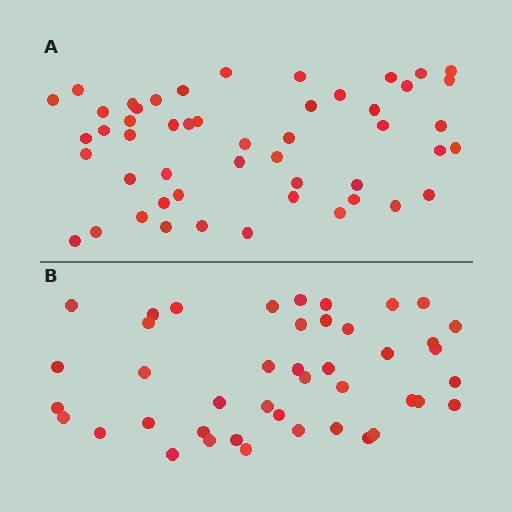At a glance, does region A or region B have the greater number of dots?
Region A (the top region) has more dots.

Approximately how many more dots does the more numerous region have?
Region A has roughly 8 or so more dots than region B.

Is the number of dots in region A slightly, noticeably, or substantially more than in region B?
Region A has only slightly more — the two regions are fairly close. The ratio is roughly 1.2 to 1.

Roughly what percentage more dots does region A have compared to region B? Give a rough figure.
About 15% more.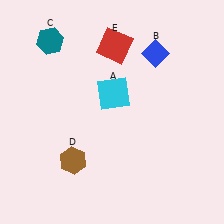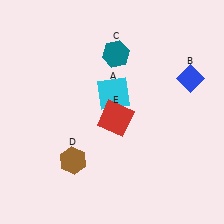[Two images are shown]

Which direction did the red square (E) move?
The red square (E) moved down.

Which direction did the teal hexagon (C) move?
The teal hexagon (C) moved right.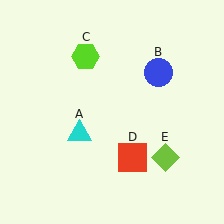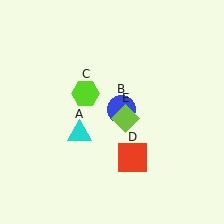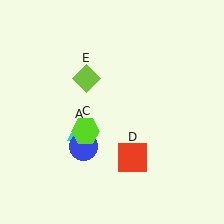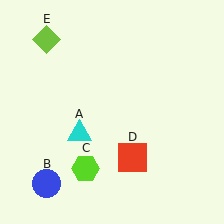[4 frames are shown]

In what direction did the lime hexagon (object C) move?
The lime hexagon (object C) moved down.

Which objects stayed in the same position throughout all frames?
Cyan triangle (object A) and red square (object D) remained stationary.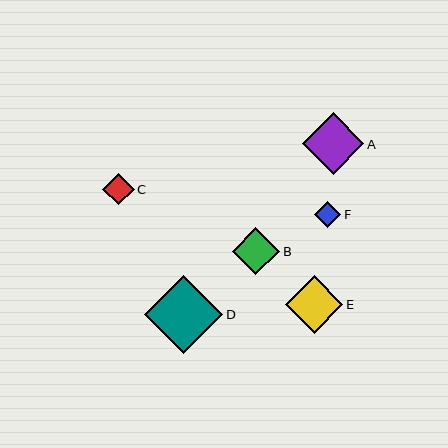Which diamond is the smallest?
Diamond F is the smallest with a size of approximately 26 pixels.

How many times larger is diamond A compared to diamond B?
Diamond A is approximately 1.3 times the size of diamond B.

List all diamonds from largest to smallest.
From largest to smallest: D, A, E, B, C, F.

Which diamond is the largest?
Diamond D is the largest with a size of approximately 78 pixels.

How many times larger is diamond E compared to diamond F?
Diamond E is approximately 2.2 times the size of diamond F.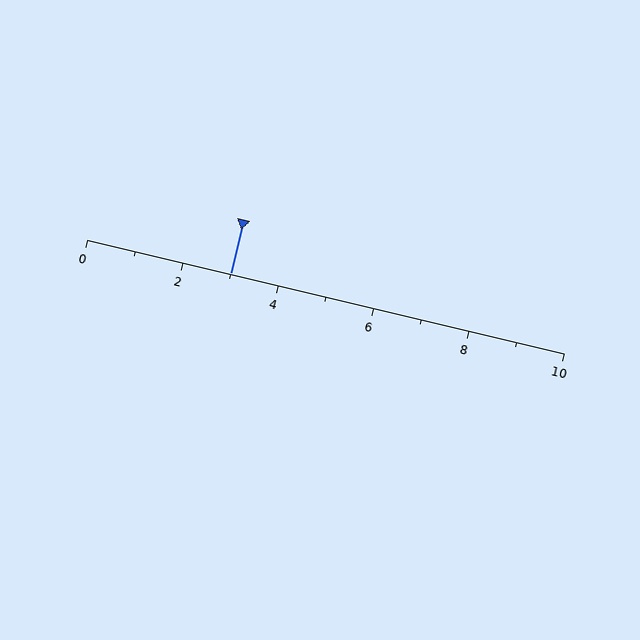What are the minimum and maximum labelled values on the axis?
The axis runs from 0 to 10.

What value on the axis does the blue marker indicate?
The marker indicates approximately 3.